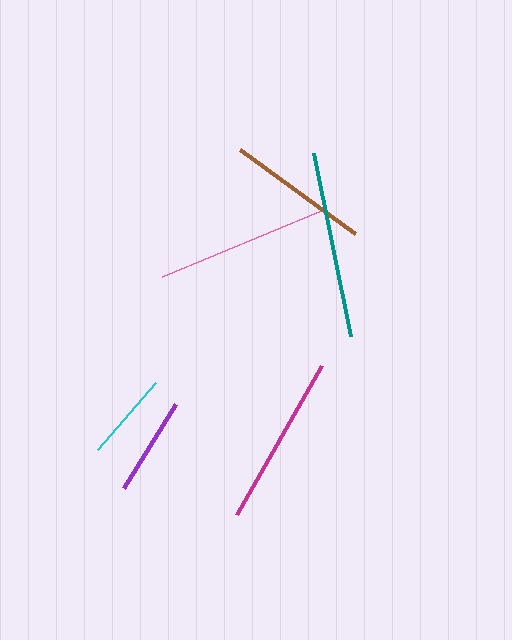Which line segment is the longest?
The teal line is the longest at approximately 187 pixels.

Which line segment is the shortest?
The cyan line is the shortest at approximately 89 pixels.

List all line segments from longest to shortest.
From longest to shortest: teal, magenta, pink, brown, purple, cyan.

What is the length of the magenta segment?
The magenta segment is approximately 172 pixels long.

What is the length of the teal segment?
The teal segment is approximately 187 pixels long.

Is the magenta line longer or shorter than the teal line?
The teal line is longer than the magenta line.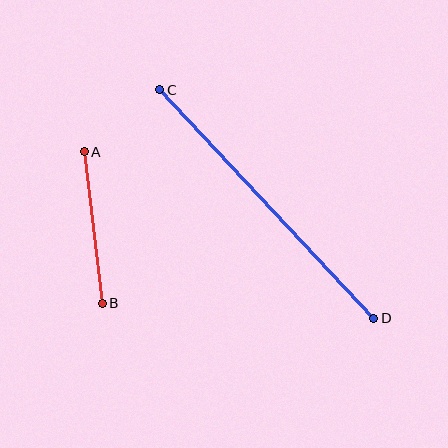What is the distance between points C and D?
The distance is approximately 313 pixels.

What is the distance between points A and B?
The distance is approximately 153 pixels.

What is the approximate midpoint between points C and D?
The midpoint is at approximately (267, 204) pixels.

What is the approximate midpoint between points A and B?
The midpoint is at approximately (93, 227) pixels.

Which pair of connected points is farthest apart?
Points C and D are farthest apart.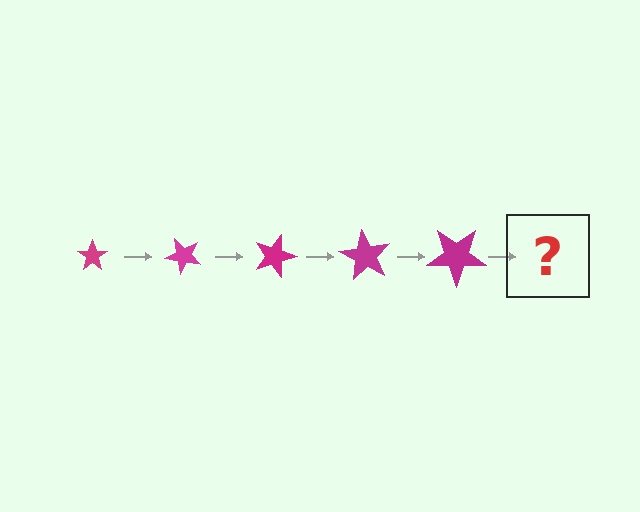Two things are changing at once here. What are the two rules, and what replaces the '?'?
The two rules are that the star grows larger each step and it rotates 45 degrees each step. The '?' should be a star, larger than the previous one and rotated 225 degrees from the start.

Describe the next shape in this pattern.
It should be a star, larger than the previous one and rotated 225 degrees from the start.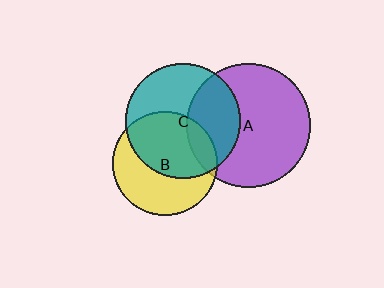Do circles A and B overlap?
Yes.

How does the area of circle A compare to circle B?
Approximately 1.4 times.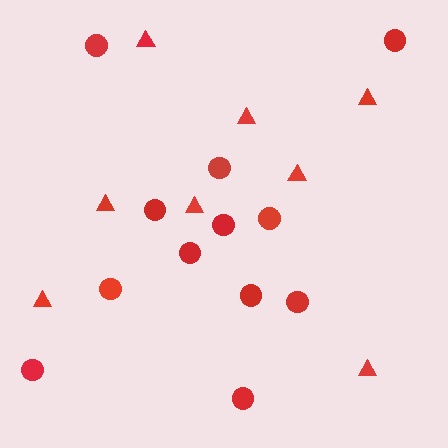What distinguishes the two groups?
There are 2 groups: one group of circles (12) and one group of triangles (8).